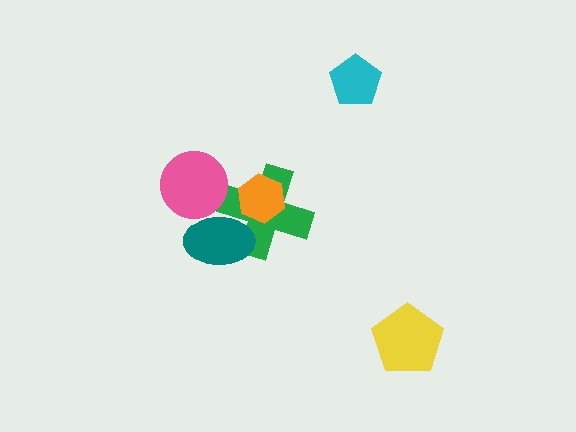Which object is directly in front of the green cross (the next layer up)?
The orange hexagon is directly in front of the green cross.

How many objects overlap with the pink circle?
1 object overlaps with the pink circle.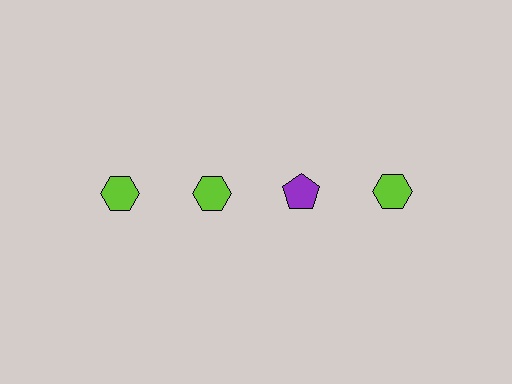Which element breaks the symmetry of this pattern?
The purple pentagon in the top row, center column breaks the symmetry. All other shapes are lime hexagons.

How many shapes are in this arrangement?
There are 4 shapes arranged in a grid pattern.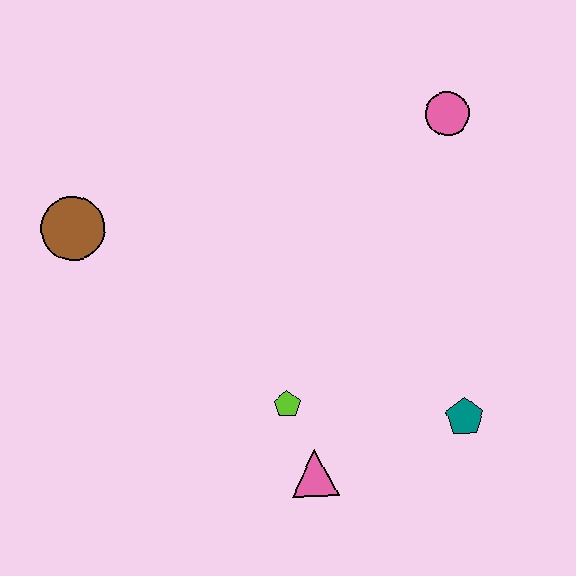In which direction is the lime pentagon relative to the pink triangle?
The lime pentagon is above the pink triangle.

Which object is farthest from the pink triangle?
The pink circle is farthest from the pink triangle.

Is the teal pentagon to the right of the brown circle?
Yes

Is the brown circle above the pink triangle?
Yes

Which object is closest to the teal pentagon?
The pink triangle is closest to the teal pentagon.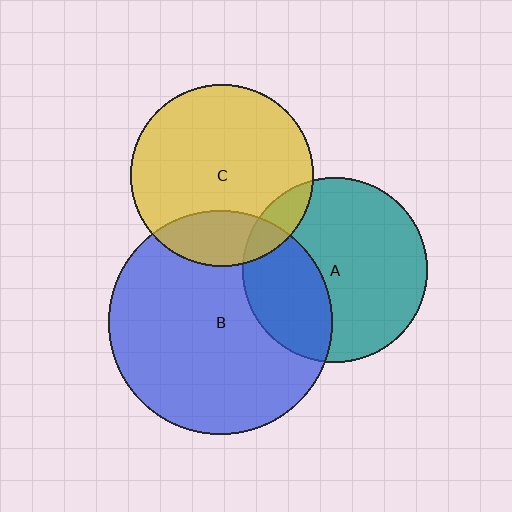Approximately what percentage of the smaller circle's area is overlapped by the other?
Approximately 10%.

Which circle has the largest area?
Circle B (blue).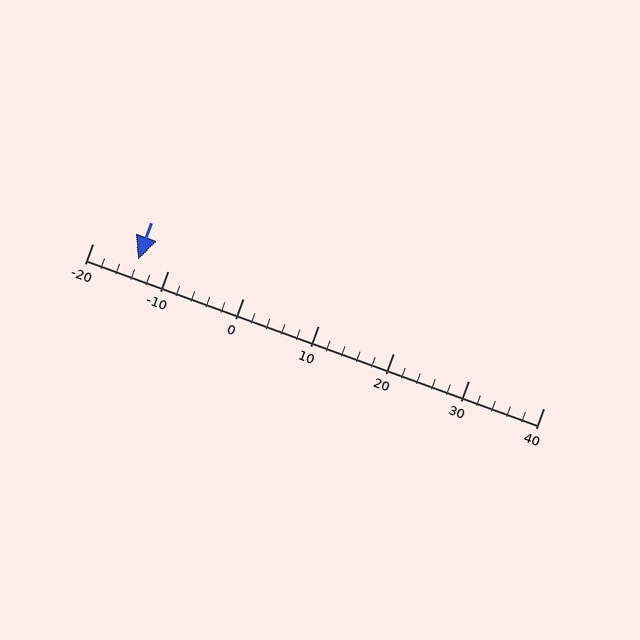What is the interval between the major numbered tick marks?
The major tick marks are spaced 10 units apart.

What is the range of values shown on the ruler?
The ruler shows values from -20 to 40.